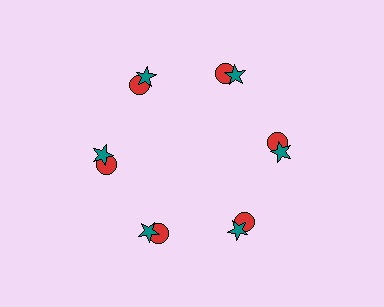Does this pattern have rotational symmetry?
Yes, this pattern has 6-fold rotational symmetry. It looks the same after rotating 60 degrees around the center.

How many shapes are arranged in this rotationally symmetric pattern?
There are 12 shapes, arranged in 6 groups of 2.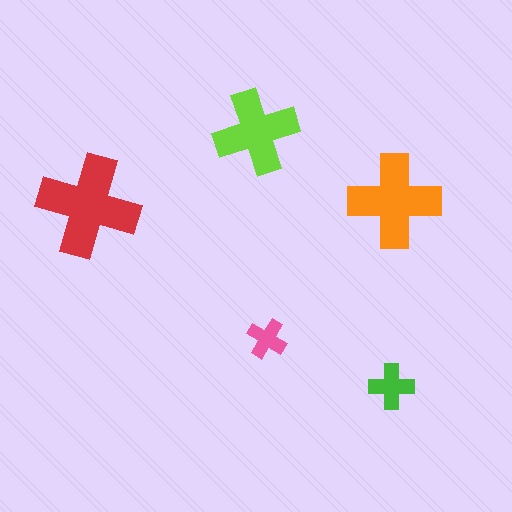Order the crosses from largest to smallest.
the red one, the orange one, the lime one, the green one, the pink one.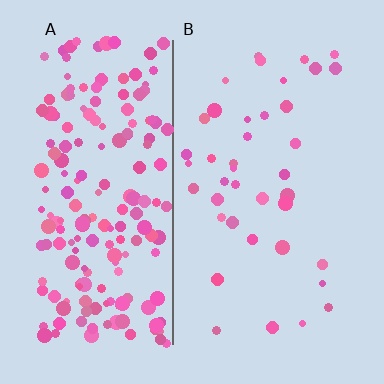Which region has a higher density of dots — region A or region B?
A (the left).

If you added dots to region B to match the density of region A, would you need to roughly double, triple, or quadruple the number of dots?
Approximately quadruple.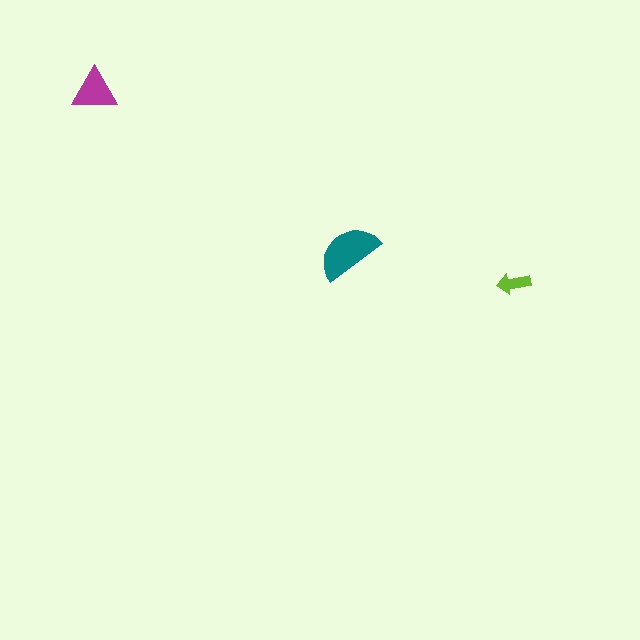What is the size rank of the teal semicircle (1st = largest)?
1st.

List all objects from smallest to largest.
The lime arrow, the magenta triangle, the teal semicircle.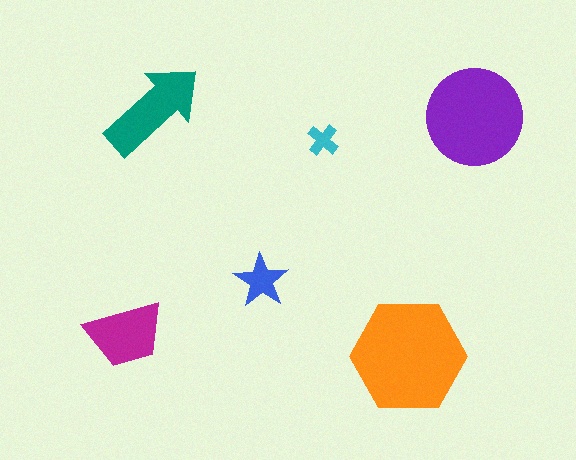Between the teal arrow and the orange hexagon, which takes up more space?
The orange hexagon.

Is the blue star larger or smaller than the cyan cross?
Larger.